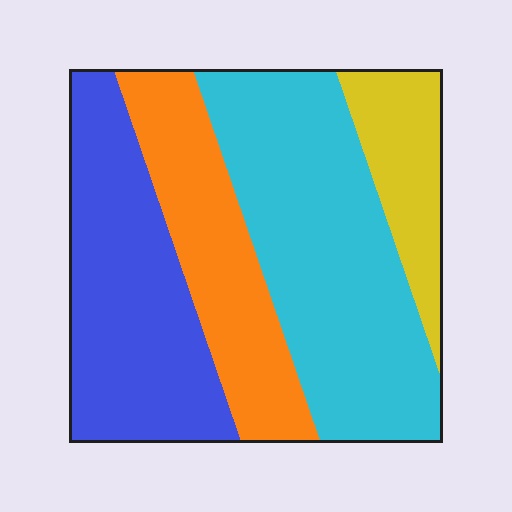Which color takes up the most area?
Cyan, at roughly 40%.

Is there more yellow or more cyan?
Cyan.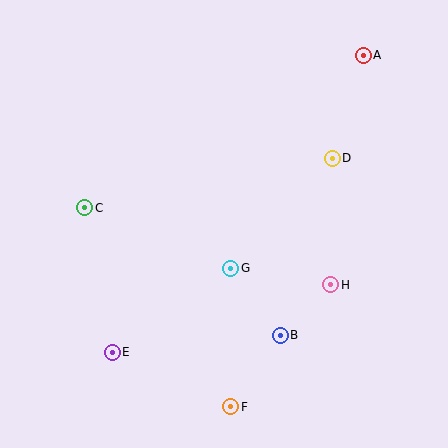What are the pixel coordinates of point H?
Point H is at (331, 285).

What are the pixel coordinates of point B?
Point B is at (280, 335).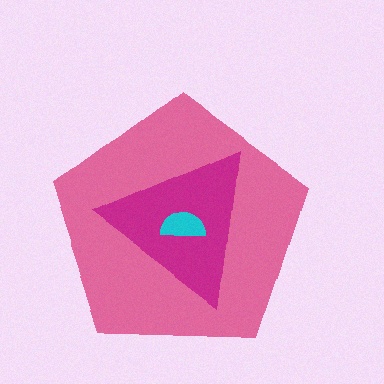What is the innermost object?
The cyan semicircle.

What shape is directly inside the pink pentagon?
The magenta triangle.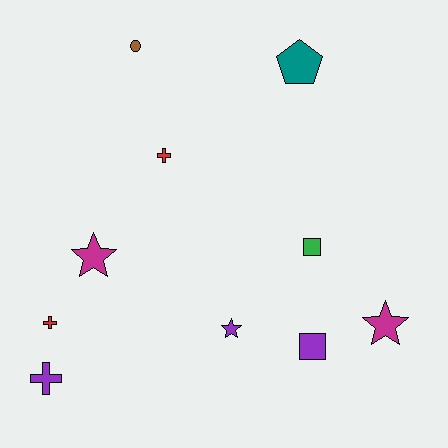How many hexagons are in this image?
There are no hexagons.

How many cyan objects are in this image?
There are no cyan objects.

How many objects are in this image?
There are 10 objects.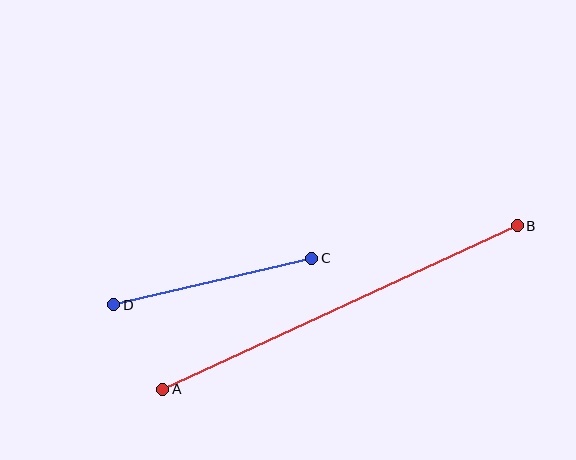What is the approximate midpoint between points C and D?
The midpoint is at approximately (213, 281) pixels.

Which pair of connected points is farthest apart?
Points A and B are farthest apart.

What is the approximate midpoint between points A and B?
The midpoint is at approximately (340, 308) pixels.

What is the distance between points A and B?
The distance is approximately 390 pixels.